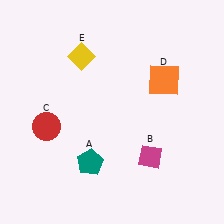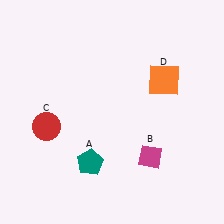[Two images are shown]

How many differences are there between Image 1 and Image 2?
There is 1 difference between the two images.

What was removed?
The yellow diamond (E) was removed in Image 2.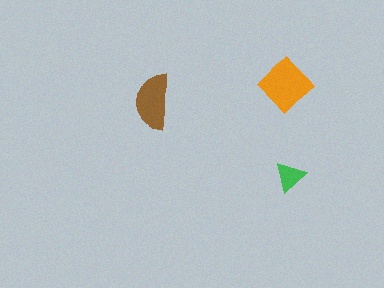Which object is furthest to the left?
The brown semicircle is leftmost.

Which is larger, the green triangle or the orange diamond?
The orange diamond.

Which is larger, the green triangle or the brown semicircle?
The brown semicircle.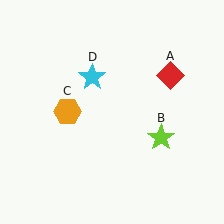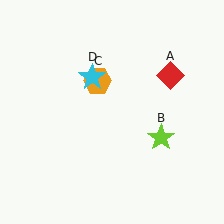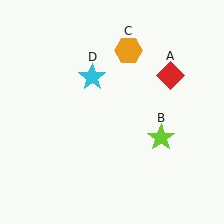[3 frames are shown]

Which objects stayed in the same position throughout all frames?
Red diamond (object A) and lime star (object B) and cyan star (object D) remained stationary.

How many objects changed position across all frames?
1 object changed position: orange hexagon (object C).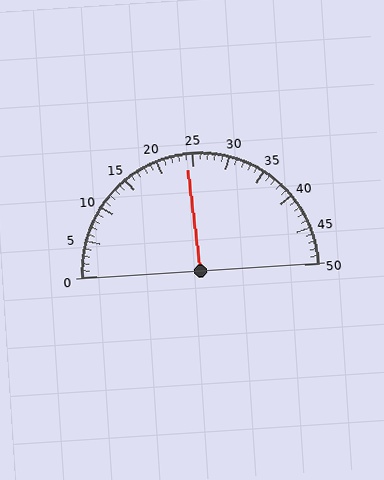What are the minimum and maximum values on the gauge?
The gauge ranges from 0 to 50.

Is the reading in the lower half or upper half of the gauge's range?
The reading is in the lower half of the range (0 to 50).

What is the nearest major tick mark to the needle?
The nearest major tick mark is 25.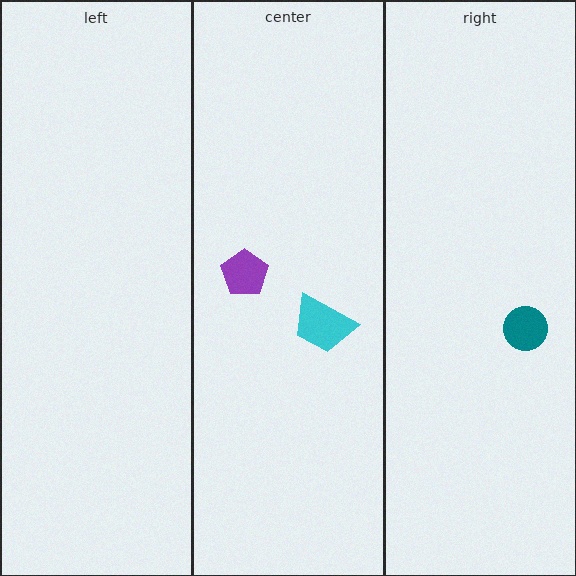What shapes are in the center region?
The purple pentagon, the cyan trapezoid.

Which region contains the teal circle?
The right region.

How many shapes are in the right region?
1.